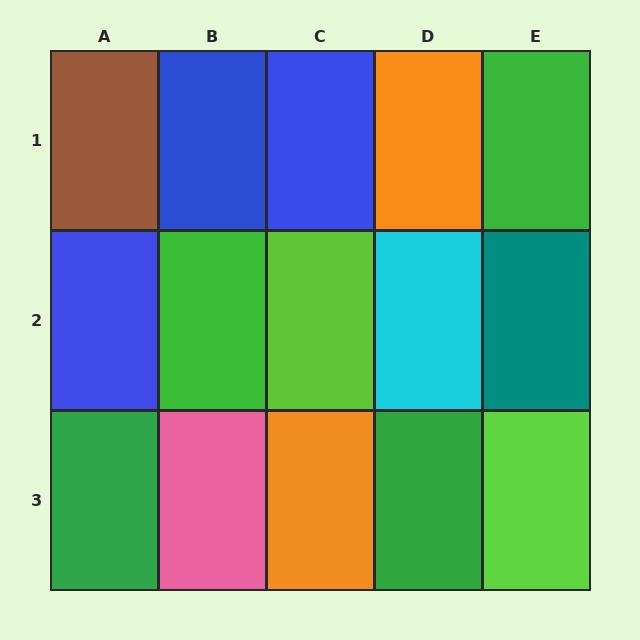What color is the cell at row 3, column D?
Green.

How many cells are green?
4 cells are green.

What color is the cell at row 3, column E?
Lime.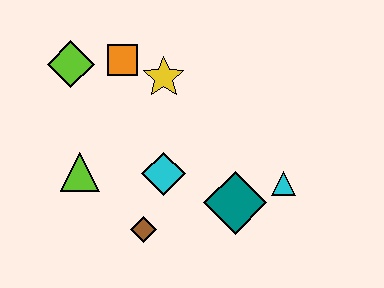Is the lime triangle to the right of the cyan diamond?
No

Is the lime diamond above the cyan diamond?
Yes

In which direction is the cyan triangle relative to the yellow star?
The cyan triangle is to the right of the yellow star.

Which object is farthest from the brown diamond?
The lime diamond is farthest from the brown diamond.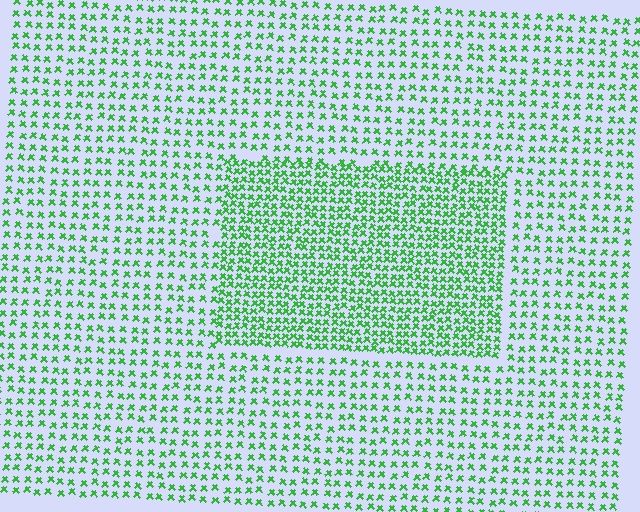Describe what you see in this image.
The image contains small green elements arranged at two different densities. A rectangle-shaped region is visible where the elements are more densely packed than the surrounding area.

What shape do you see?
I see a rectangle.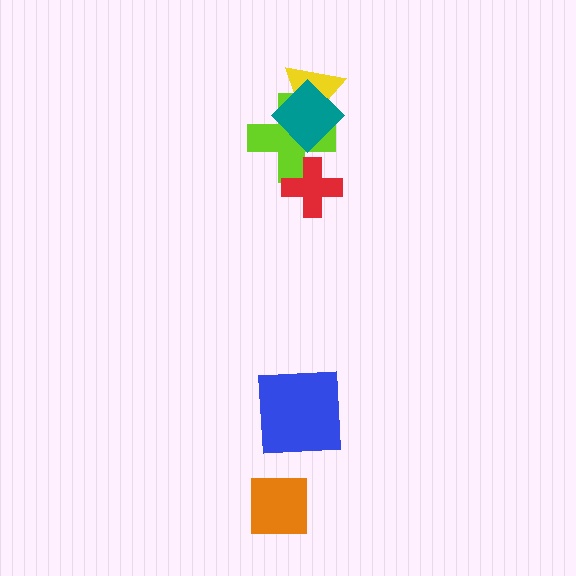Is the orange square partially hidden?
No, no other shape covers it.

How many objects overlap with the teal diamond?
2 objects overlap with the teal diamond.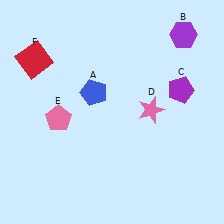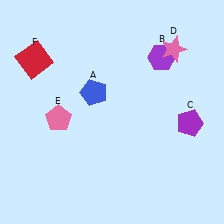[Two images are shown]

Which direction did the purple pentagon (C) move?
The purple pentagon (C) moved down.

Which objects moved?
The objects that moved are: the purple hexagon (B), the purple pentagon (C), the pink star (D).